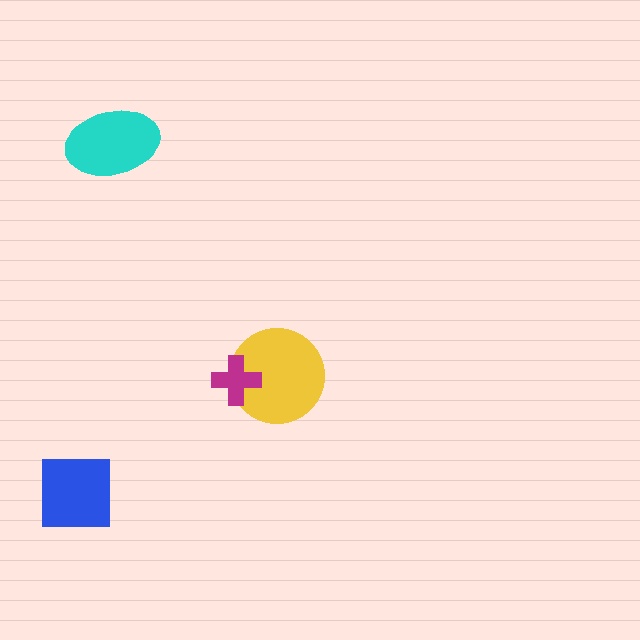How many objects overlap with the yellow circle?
1 object overlaps with the yellow circle.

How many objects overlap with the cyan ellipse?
0 objects overlap with the cyan ellipse.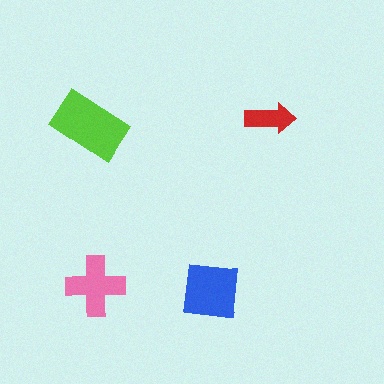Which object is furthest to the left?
The lime rectangle is leftmost.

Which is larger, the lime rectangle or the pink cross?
The lime rectangle.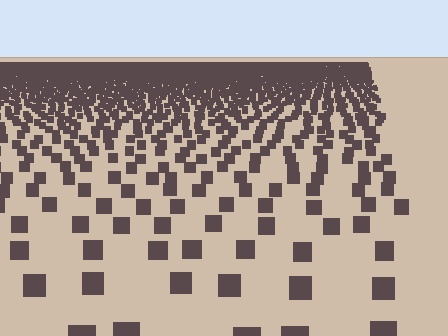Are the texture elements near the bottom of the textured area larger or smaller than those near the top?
Larger. Near the bottom, elements are closer to the viewer and appear at a bigger on-screen size.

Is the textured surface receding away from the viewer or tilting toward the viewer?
The surface is receding away from the viewer. Texture elements get smaller and denser toward the top.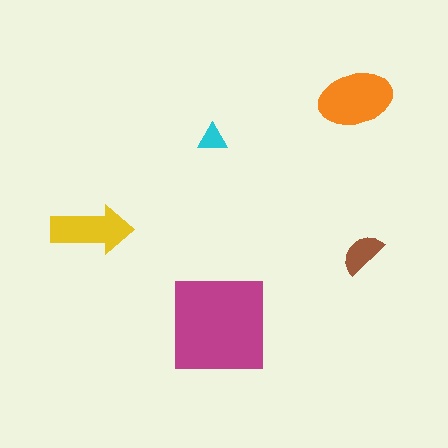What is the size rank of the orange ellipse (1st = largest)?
2nd.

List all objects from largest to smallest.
The magenta square, the orange ellipse, the yellow arrow, the brown semicircle, the cyan triangle.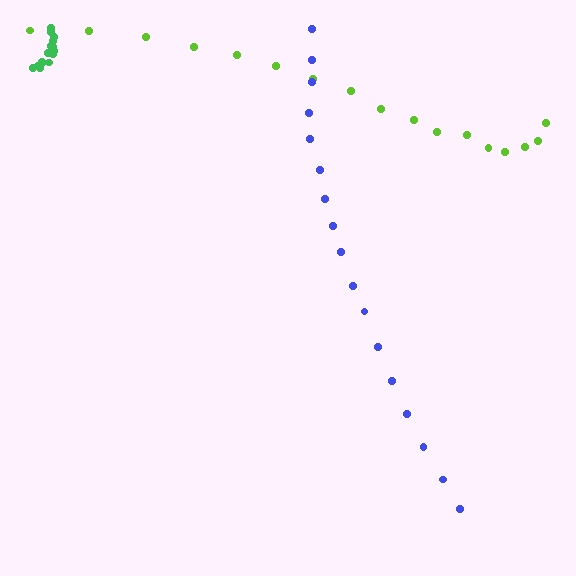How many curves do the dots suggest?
There are 3 distinct paths.